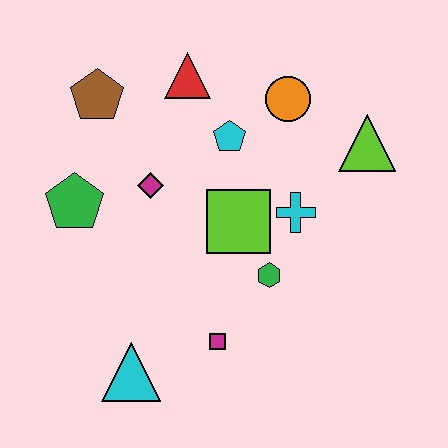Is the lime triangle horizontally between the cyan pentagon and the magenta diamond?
No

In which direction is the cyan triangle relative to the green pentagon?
The cyan triangle is below the green pentagon.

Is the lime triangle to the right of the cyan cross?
Yes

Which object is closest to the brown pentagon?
The red triangle is closest to the brown pentagon.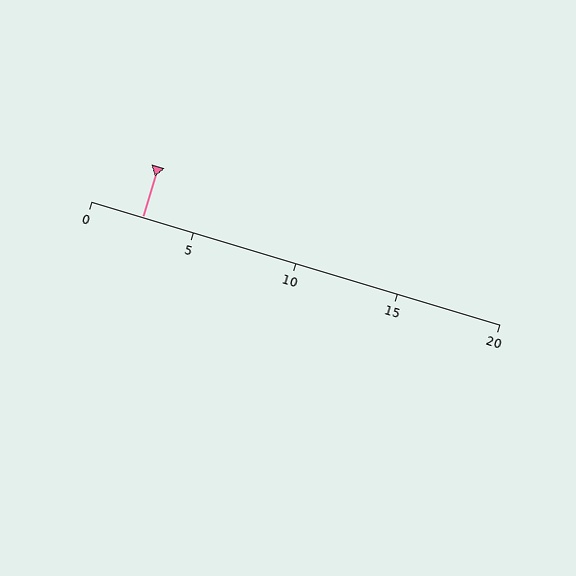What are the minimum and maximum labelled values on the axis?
The axis runs from 0 to 20.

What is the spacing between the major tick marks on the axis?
The major ticks are spaced 5 apart.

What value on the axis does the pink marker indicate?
The marker indicates approximately 2.5.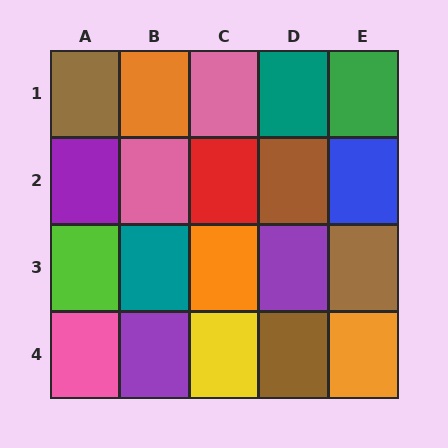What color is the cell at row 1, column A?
Brown.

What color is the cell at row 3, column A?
Lime.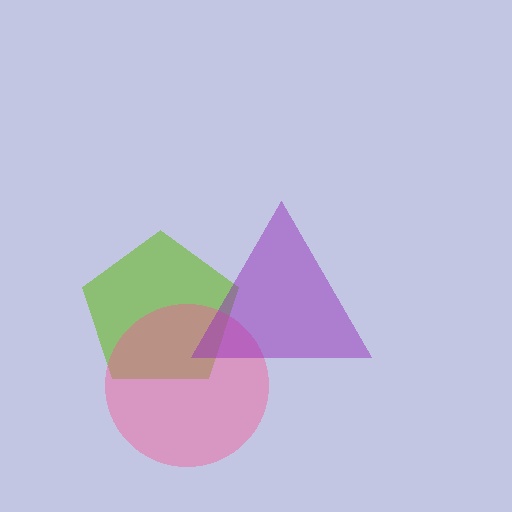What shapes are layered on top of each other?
The layered shapes are: a lime pentagon, a pink circle, a purple triangle.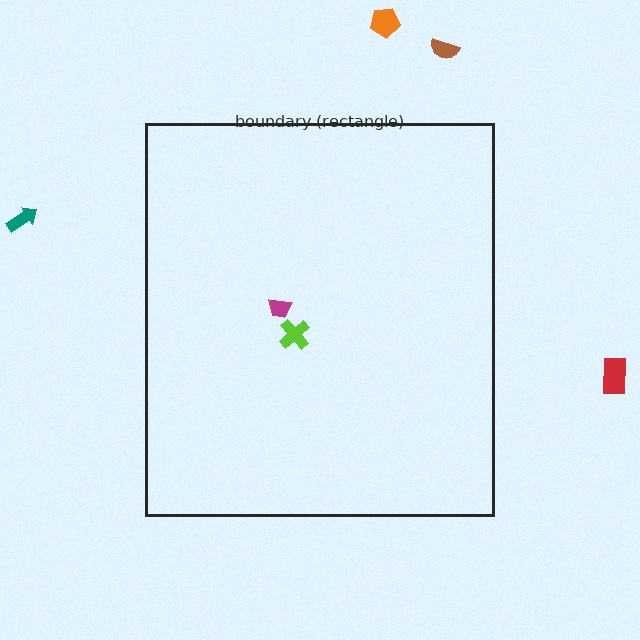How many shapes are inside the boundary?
2 inside, 4 outside.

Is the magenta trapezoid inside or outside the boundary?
Inside.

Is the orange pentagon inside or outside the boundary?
Outside.